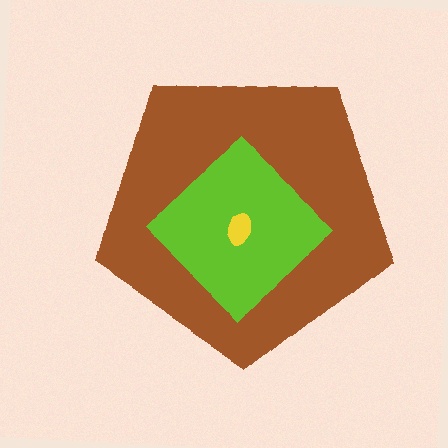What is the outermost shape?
The brown pentagon.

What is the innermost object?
The yellow ellipse.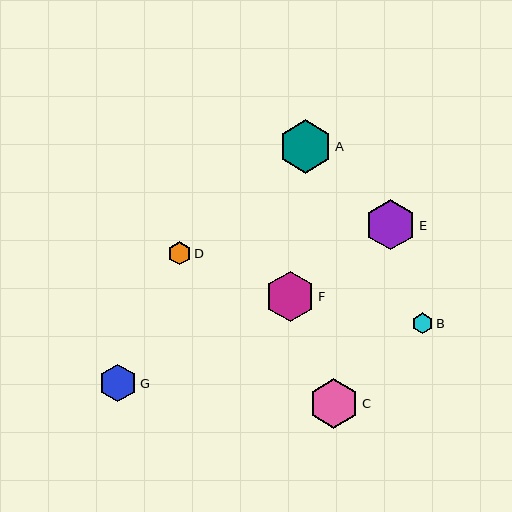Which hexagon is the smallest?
Hexagon B is the smallest with a size of approximately 20 pixels.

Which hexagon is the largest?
Hexagon A is the largest with a size of approximately 54 pixels.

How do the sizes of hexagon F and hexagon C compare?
Hexagon F and hexagon C are approximately the same size.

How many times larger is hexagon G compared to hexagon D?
Hexagon G is approximately 1.6 times the size of hexagon D.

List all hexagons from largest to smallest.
From largest to smallest: A, F, E, C, G, D, B.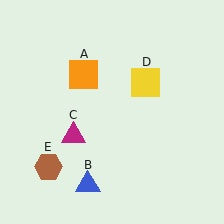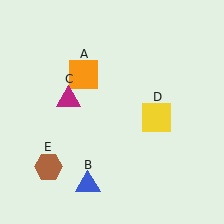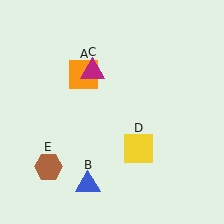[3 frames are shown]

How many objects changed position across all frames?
2 objects changed position: magenta triangle (object C), yellow square (object D).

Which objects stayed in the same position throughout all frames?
Orange square (object A) and blue triangle (object B) and brown hexagon (object E) remained stationary.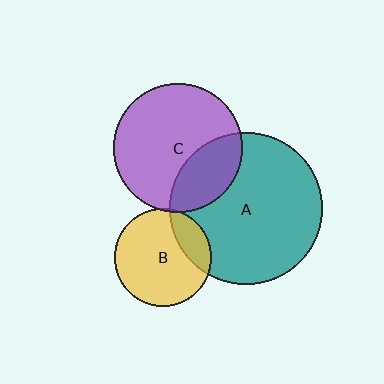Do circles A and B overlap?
Yes.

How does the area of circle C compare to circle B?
Approximately 1.8 times.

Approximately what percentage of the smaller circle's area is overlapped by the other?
Approximately 20%.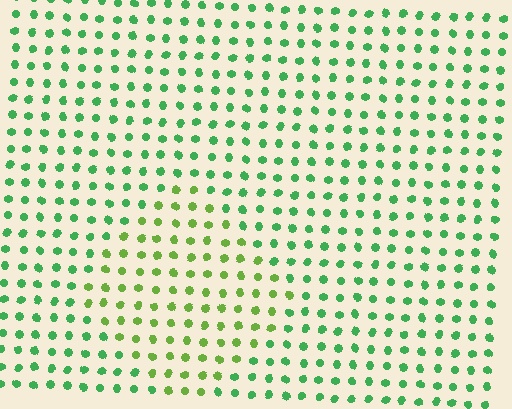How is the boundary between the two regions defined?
The boundary is defined purely by a slight shift in hue (about 36 degrees). Spacing, size, and orientation are identical on both sides.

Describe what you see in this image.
The image is filled with small green elements in a uniform arrangement. A diamond-shaped region is visible where the elements are tinted to a slightly different hue, forming a subtle color boundary.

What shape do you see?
I see a diamond.